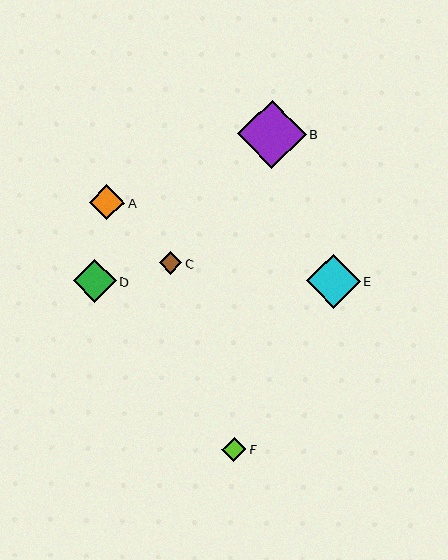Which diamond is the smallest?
Diamond C is the smallest with a size of approximately 22 pixels.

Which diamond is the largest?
Diamond B is the largest with a size of approximately 69 pixels.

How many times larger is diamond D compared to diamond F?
Diamond D is approximately 1.8 times the size of diamond F.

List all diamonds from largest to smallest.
From largest to smallest: B, E, D, A, F, C.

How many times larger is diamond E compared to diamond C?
Diamond E is approximately 2.4 times the size of diamond C.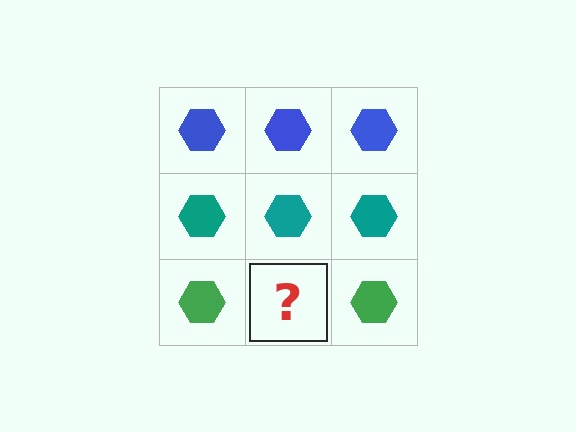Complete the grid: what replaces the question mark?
The question mark should be replaced with a green hexagon.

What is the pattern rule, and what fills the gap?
The rule is that each row has a consistent color. The gap should be filled with a green hexagon.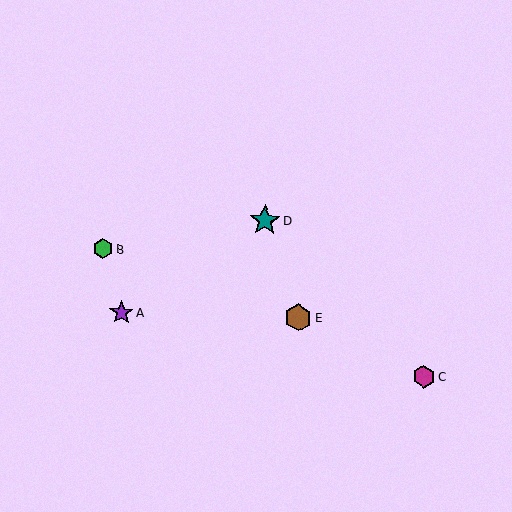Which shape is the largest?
The teal star (labeled D) is the largest.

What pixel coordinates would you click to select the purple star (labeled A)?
Click at (121, 312) to select the purple star A.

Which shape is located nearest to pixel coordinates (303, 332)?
The brown hexagon (labeled E) at (298, 318) is nearest to that location.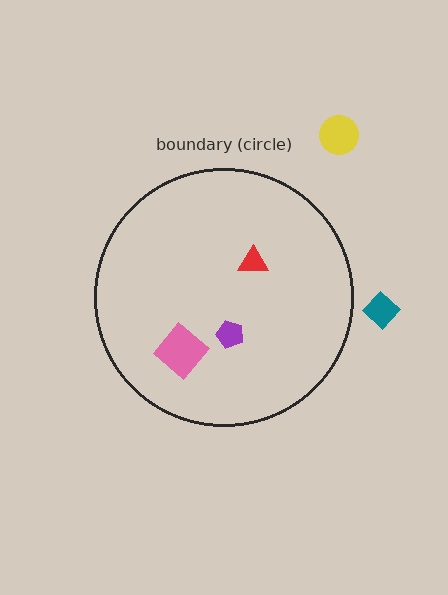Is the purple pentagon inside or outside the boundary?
Inside.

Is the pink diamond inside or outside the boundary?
Inside.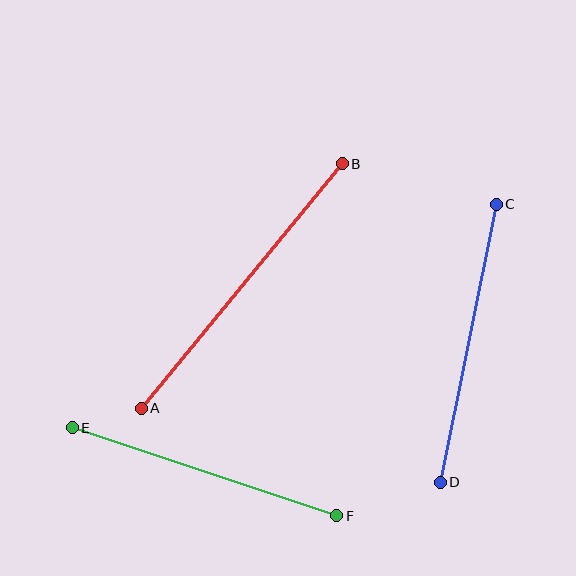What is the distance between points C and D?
The distance is approximately 284 pixels.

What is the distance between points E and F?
The distance is approximately 279 pixels.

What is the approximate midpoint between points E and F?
The midpoint is at approximately (204, 472) pixels.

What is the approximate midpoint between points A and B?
The midpoint is at approximately (242, 286) pixels.